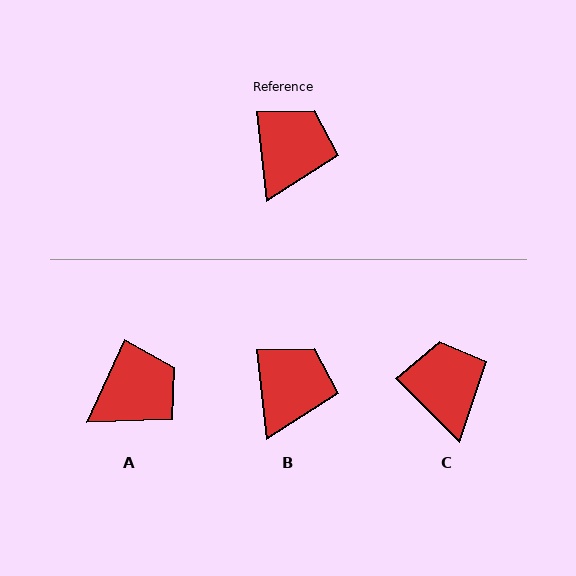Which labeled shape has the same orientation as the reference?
B.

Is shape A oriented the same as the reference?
No, it is off by about 30 degrees.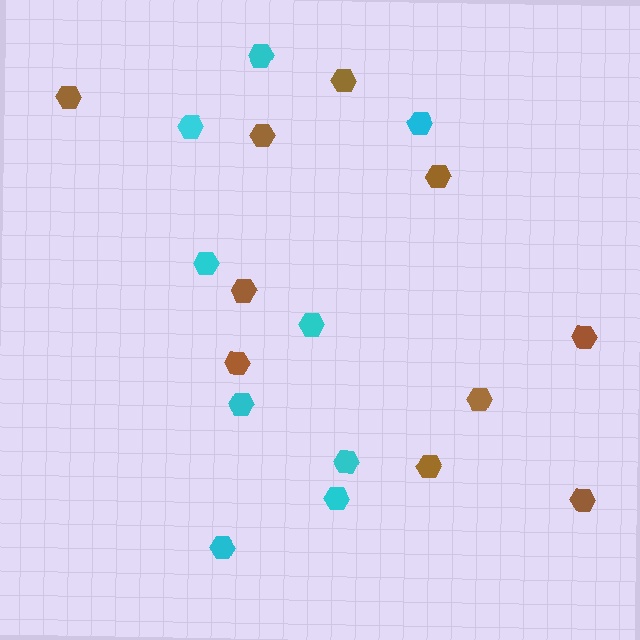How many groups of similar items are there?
There are 2 groups: one group of brown hexagons (10) and one group of cyan hexagons (9).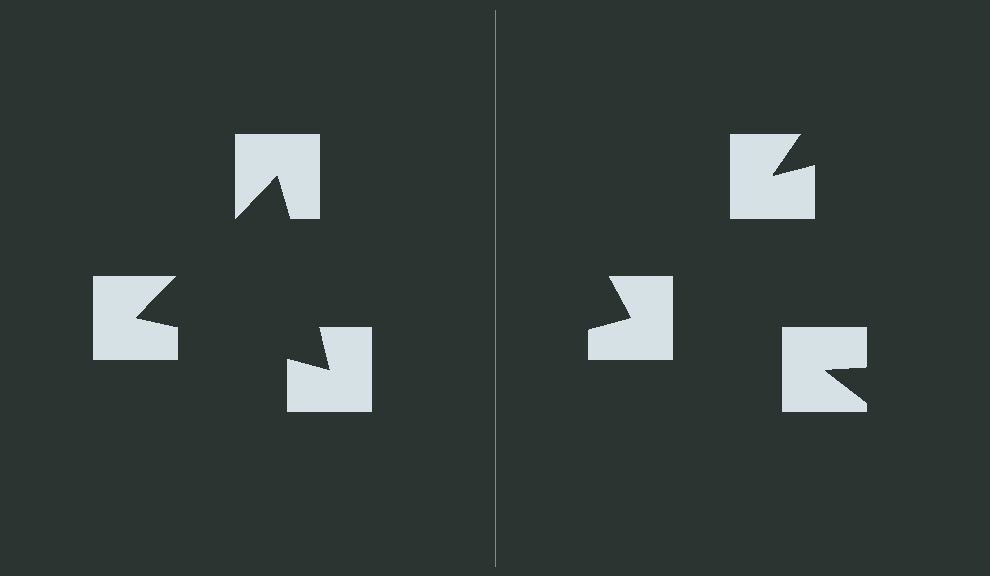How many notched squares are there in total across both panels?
6 — 3 on each side.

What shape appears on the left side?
An illusory triangle.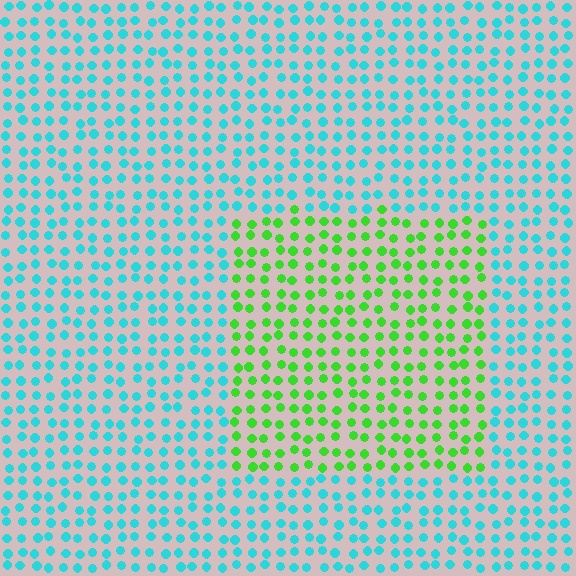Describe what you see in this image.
The image is filled with small cyan elements in a uniform arrangement. A rectangle-shaped region is visible where the elements are tinted to a slightly different hue, forming a subtle color boundary.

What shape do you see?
I see a rectangle.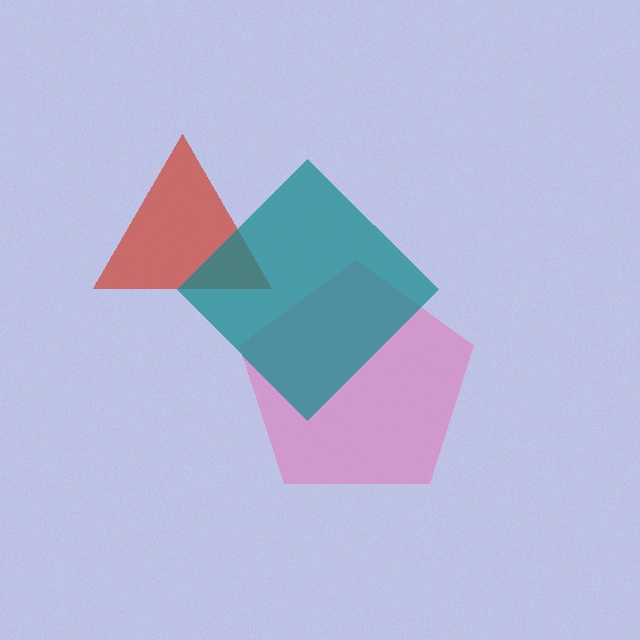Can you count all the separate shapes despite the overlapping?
Yes, there are 3 separate shapes.